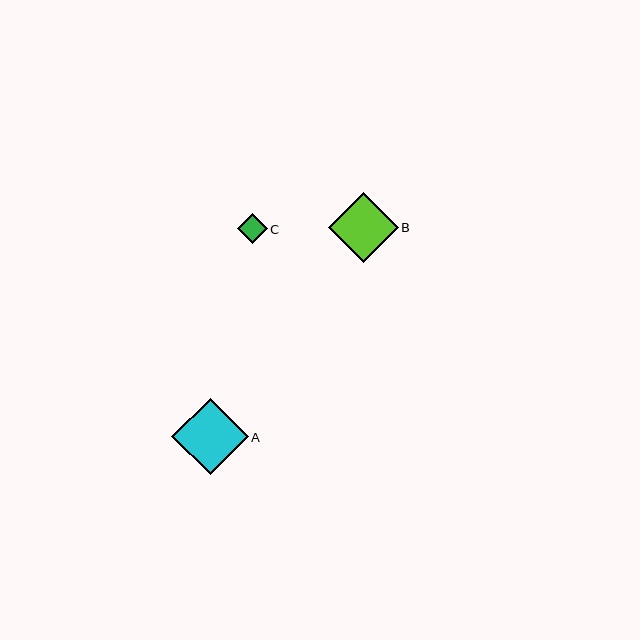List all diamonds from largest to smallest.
From largest to smallest: A, B, C.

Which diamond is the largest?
Diamond A is the largest with a size of approximately 77 pixels.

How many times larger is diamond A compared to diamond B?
Diamond A is approximately 1.1 times the size of diamond B.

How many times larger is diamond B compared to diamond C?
Diamond B is approximately 2.4 times the size of diamond C.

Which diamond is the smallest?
Diamond C is the smallest with a size of approximately 30 pixels.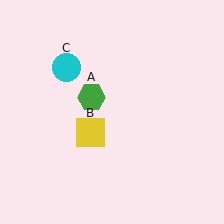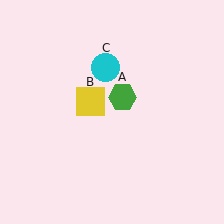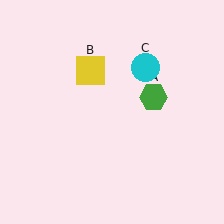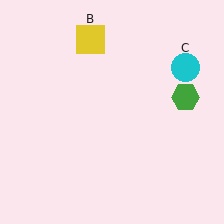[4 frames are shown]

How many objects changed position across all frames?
3 objects changed position: green hexagon (object A), yellow square (object B), cyan circle (object C).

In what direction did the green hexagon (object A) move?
The green hexagon (object A) moved right.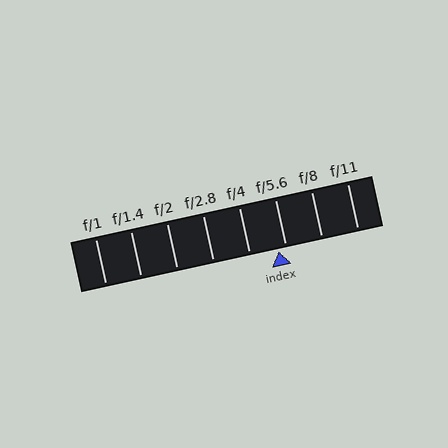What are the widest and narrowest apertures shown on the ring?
The widest aperture shown is f/1 and the narrowest is f/11.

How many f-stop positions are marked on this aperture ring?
There are 8 f-stop positions marked.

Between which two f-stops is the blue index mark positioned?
The index mark is between f/4 and f/5.6.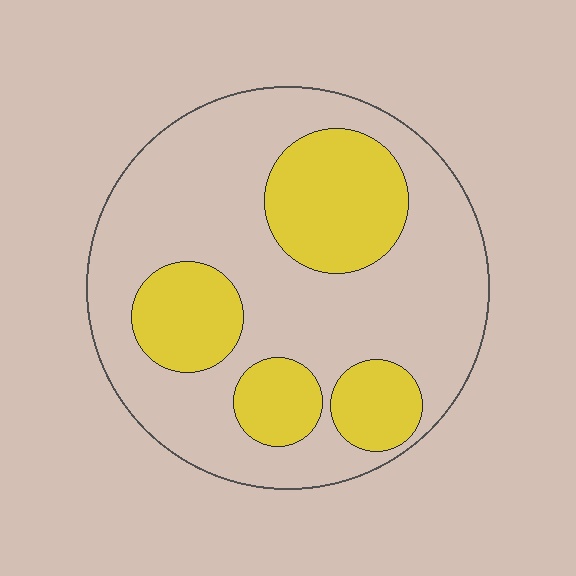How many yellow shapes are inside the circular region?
4.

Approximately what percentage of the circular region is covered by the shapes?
Approximately 30%.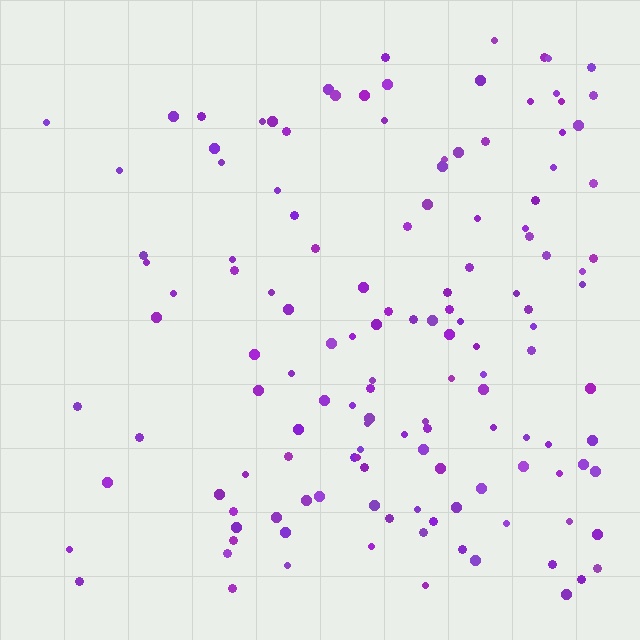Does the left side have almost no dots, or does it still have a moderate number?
Still a moderate number, just noticeably fewer than the right.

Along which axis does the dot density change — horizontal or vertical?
Horizontal.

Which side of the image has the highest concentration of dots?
The right.